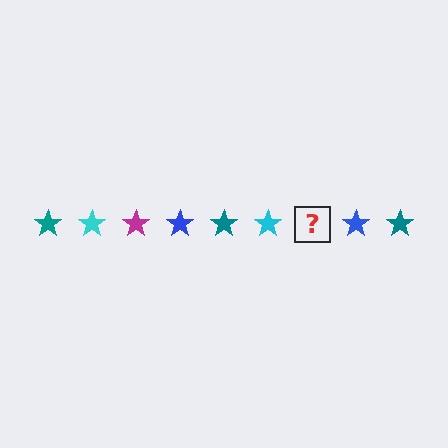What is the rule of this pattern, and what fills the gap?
The rule is that the pattern cycles through teal, cyan, magenta, blue stars. The gap should be filled with a magenta star.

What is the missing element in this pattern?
The missing element is a magenta star.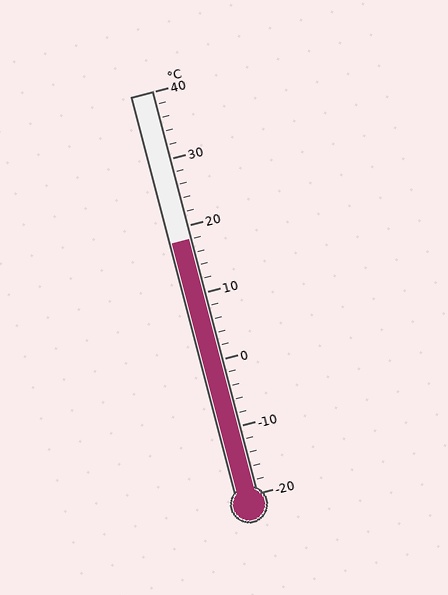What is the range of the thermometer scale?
The thermometer scale ranges from -20°C to 40°C.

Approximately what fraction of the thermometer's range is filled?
The thermometer is filled to approximately 65% of its range.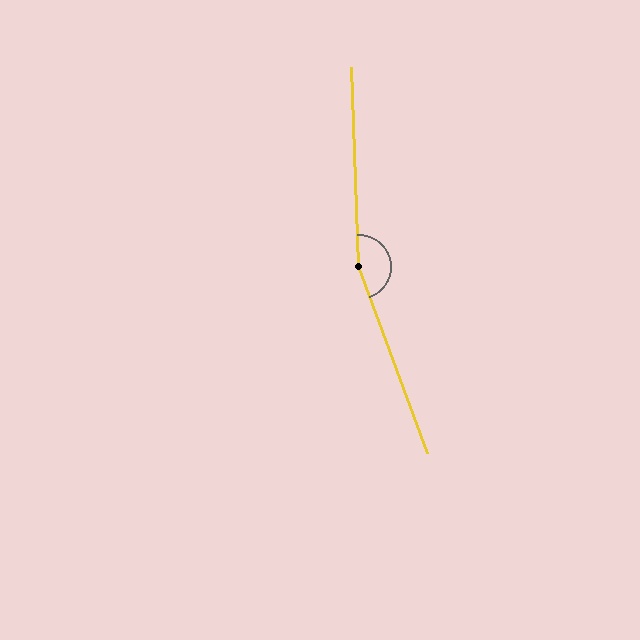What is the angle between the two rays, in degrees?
Approximately 162 degrees.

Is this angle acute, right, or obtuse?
It is obtuse.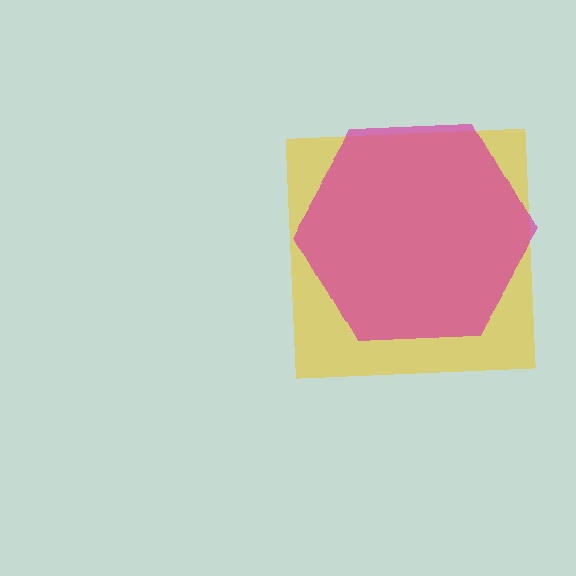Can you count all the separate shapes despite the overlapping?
Yes, there are 2 separate shapes.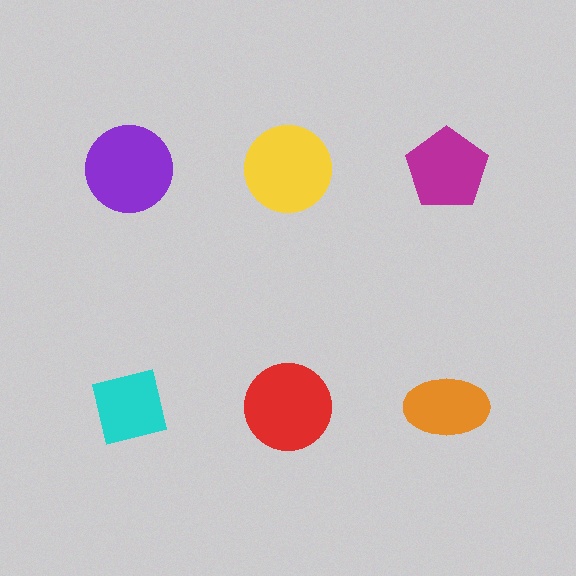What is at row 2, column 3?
An orange ellipse.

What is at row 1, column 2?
A yellow circle.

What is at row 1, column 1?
A purple circle.